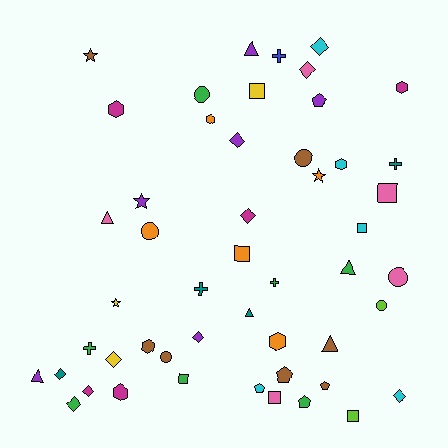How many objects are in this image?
There are 50 objects.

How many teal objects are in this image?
There are 4 teal objects.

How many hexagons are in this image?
There are 7 hexagons.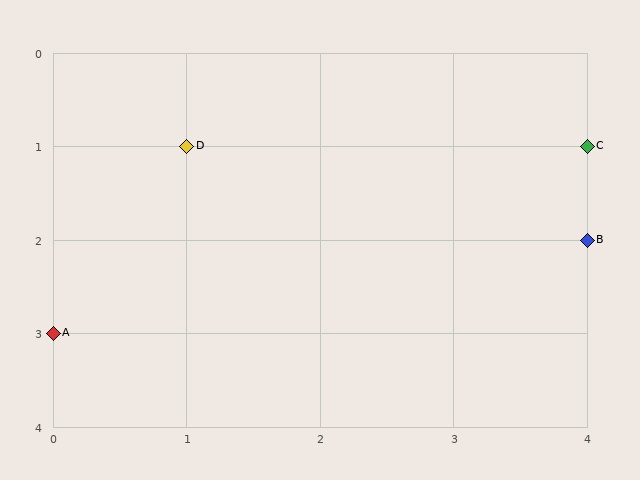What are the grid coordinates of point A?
Point A is at grid coordinates (0, 3).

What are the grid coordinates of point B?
Point B is at grid coordinates (4, 2).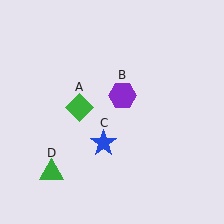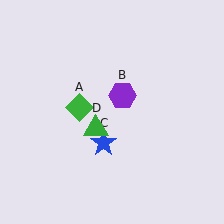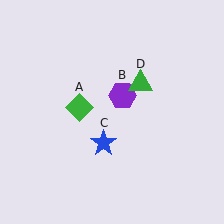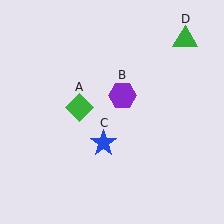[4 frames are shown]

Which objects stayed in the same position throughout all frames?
Green diamond (object A) and purple hexagon (object B) and blue star (object C) remained stationary.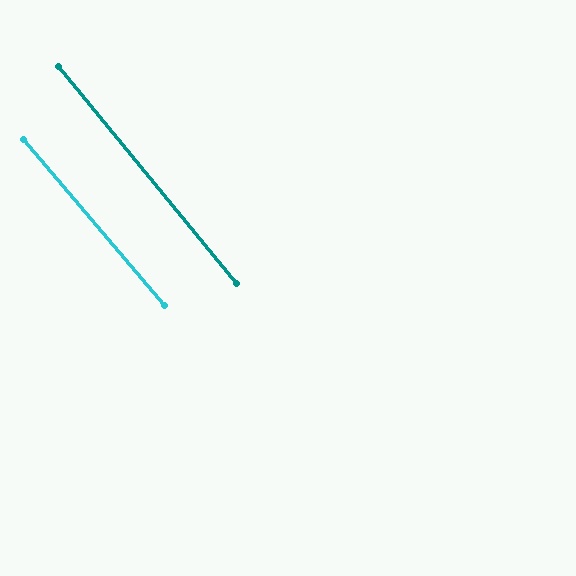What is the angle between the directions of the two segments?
Approximately 1 degree.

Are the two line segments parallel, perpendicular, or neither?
Parallel — their directions differ by only 0.8°.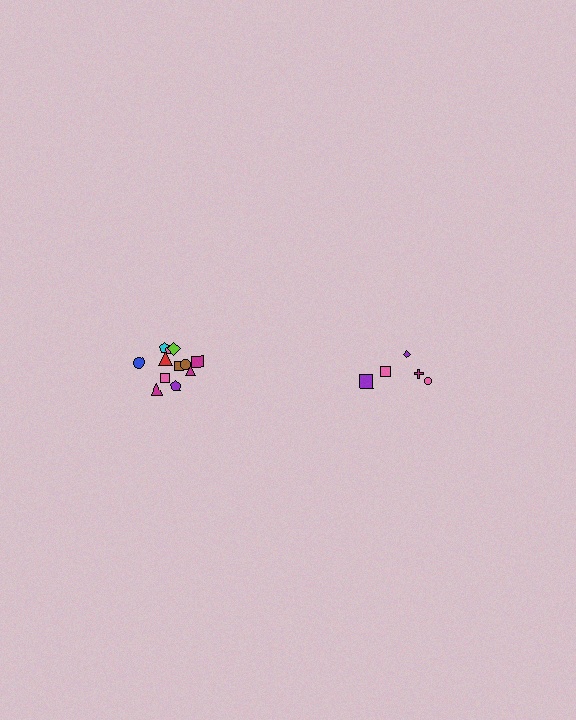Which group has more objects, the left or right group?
The left group.